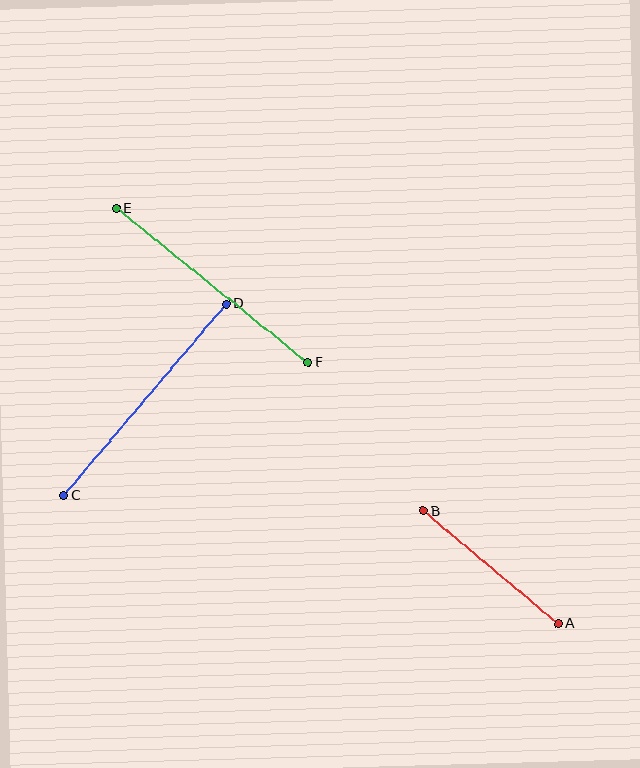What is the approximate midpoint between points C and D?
The midpoint is at approximately (145, 400) pixels.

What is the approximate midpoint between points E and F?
The midpoint is at approximately (212, 285) pixels.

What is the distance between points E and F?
The distance is approximately 246 pixels.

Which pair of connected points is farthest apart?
Points C and D are farthest apart.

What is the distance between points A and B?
The distance is approximately 176 pixels.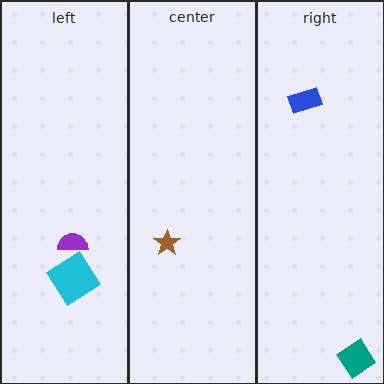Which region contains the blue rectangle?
The right region.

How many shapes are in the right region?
2.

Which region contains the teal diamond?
The right region.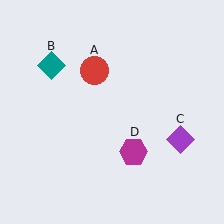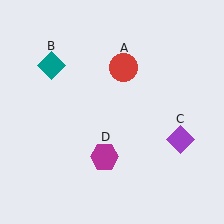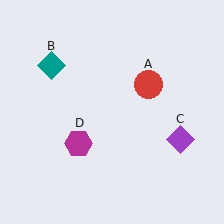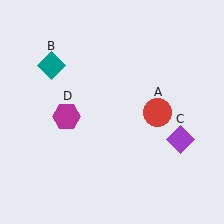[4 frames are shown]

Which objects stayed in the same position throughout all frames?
Teal diamond (object B) and purple diamond (object C) remained stationary.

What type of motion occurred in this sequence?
The red circle (object A), magenta hexagon (object D) rotated clockwise around the center of the scene.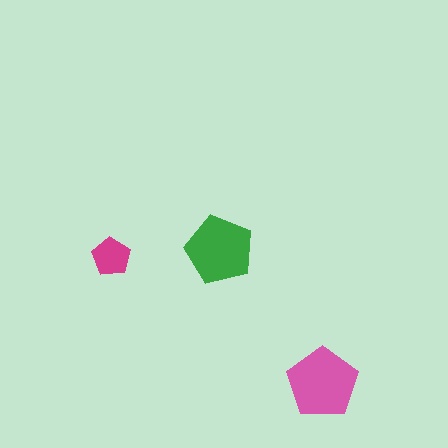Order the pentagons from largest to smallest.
the pink one, the green one, the magenta one.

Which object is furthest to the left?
The magenta pentagon is leftmost.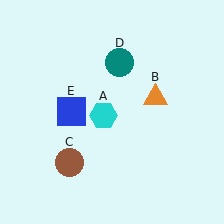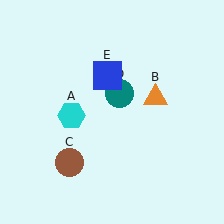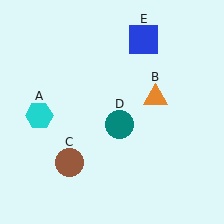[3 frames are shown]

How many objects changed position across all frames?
3 objects changed position: cyan hexagon (object A), teal circle (object D), blue square (object E).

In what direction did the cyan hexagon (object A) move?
The cyan hexagon (object A) moved left.